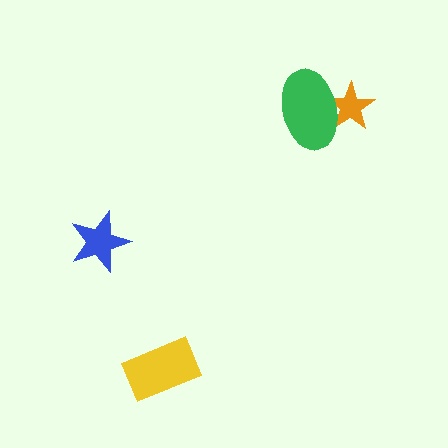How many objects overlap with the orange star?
1 object overlaps with the orange star.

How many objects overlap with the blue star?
0 objects overlap with the blue star.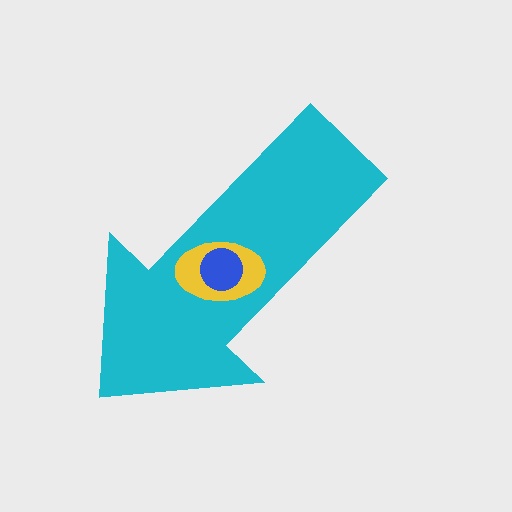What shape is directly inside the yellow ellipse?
The blue circle.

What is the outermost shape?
The cyan arrow.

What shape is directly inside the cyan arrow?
The yellow ellipse.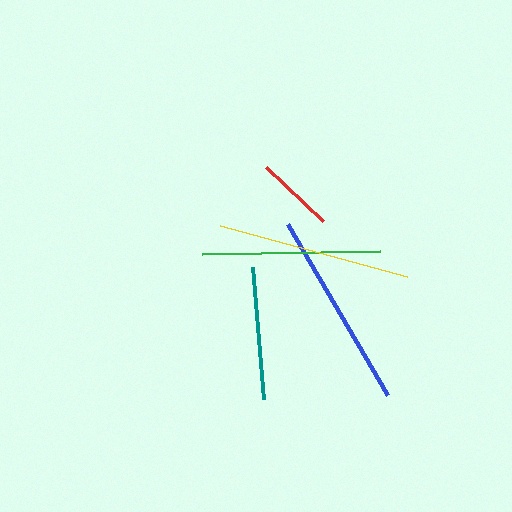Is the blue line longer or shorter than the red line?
The blue line is longer than the red line.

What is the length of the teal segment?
The teal segment is approximately 133 pixels long.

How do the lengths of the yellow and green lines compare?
The yellow and green lines are approximately the same length.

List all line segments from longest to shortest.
From longest to shortest: blue, yellow, green, teal, red.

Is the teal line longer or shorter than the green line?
The green line is longer than the teal line.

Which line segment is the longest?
The blue line is the longest at approximately 198 pixels.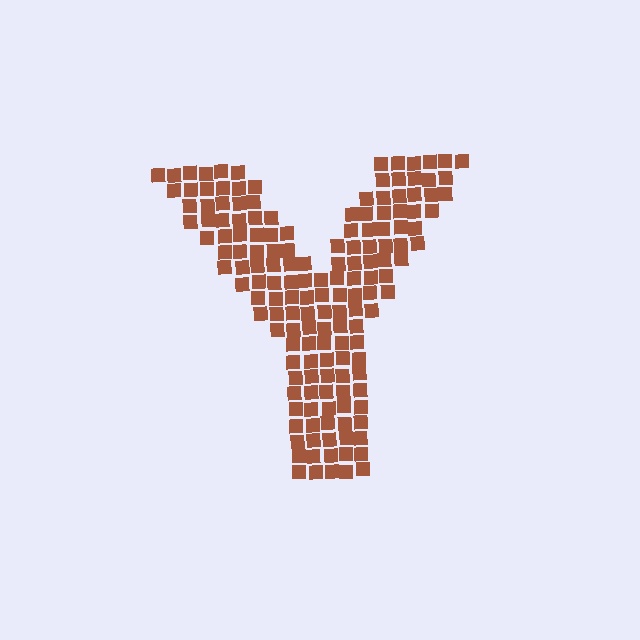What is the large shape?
The large shape is the letter Y.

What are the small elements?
The small elements are squares.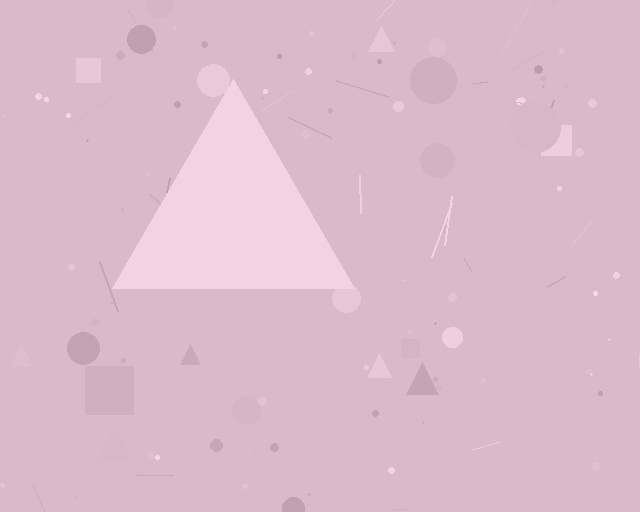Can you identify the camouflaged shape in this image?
The camouflaged shape is a triangle.